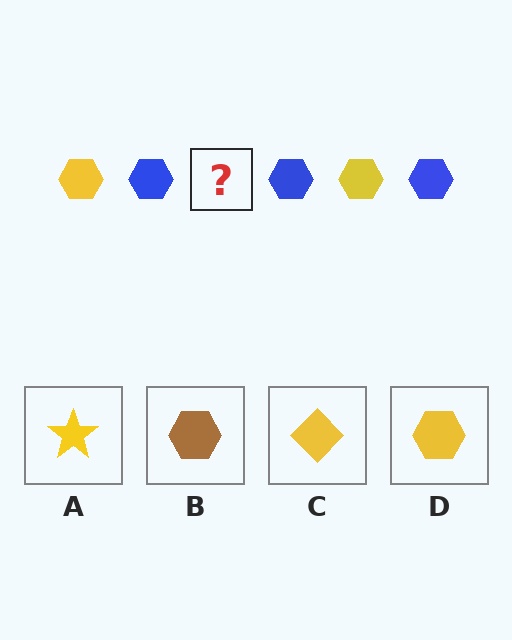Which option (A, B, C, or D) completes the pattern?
D.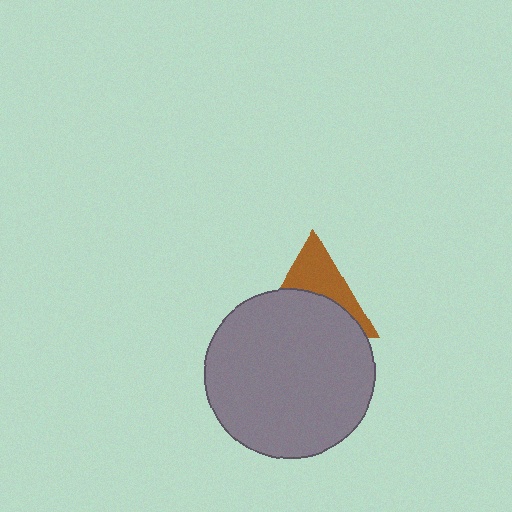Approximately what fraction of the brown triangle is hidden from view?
Roughly 58% of the brown triangle is hidden behind the gray circle.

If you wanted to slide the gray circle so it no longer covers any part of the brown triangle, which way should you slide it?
Slide it down — that is the most direct way to separate the two shapes.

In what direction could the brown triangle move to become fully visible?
The brown triangle could move up. That would shift it out from behind the gray circle entirely.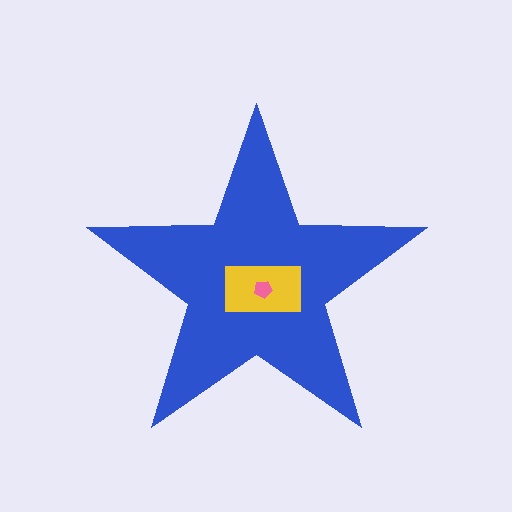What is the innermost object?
The pink pentagon.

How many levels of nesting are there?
3.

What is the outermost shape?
The blue star.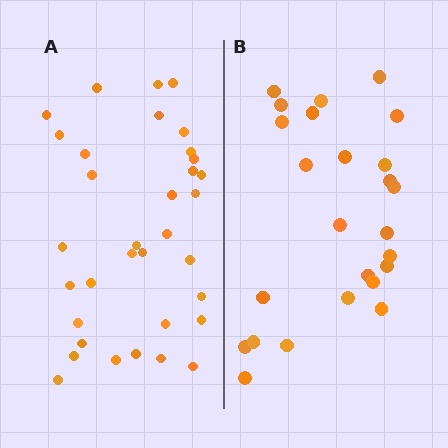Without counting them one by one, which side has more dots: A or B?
Region A (the left region) has more dots.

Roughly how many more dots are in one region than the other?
Region A has roughly 8 or so more dots than region B.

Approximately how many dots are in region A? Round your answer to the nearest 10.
About 30 dots. (The exact count is 34, which rounds to 30.)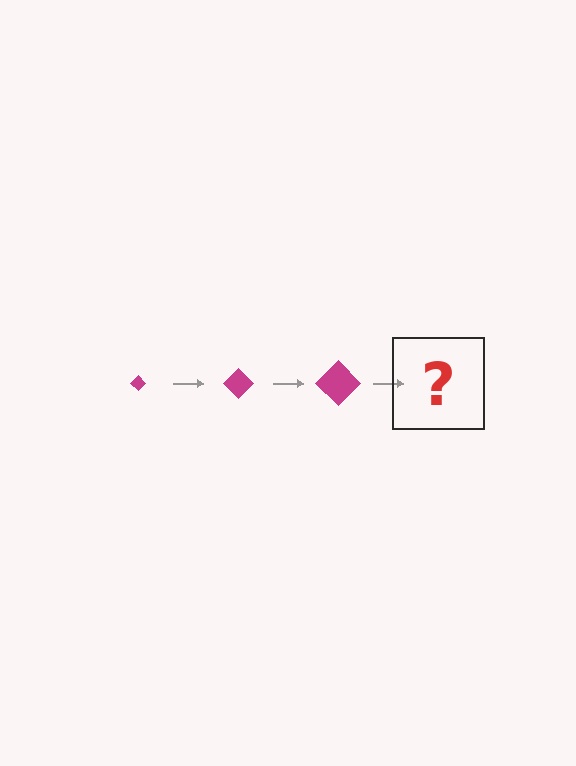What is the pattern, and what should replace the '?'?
The pattern is that the diamond gets progressively larger each step. The '?' should be a magenta diamond, larger than the previous one.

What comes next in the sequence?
The next element should be a magenta diamond, larger than the previous one.